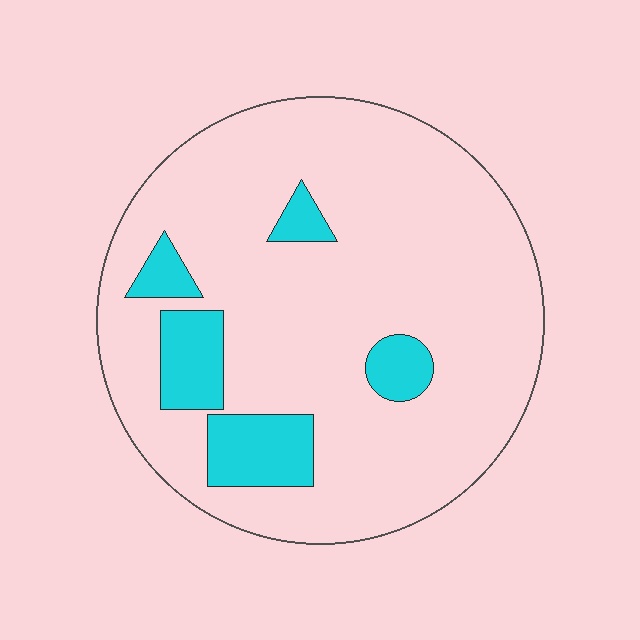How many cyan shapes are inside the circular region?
5.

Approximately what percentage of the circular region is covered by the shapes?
Approximately 15%.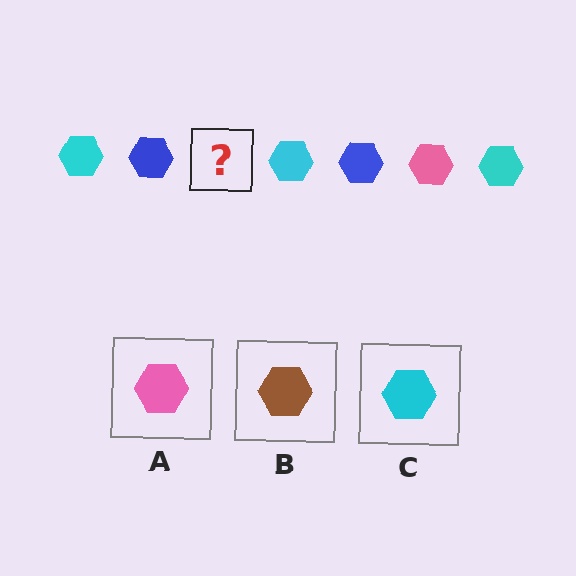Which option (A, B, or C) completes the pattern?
A.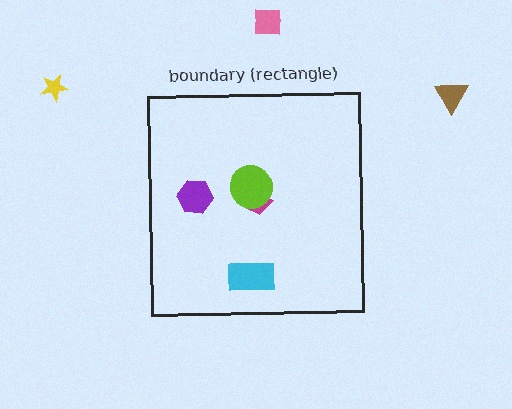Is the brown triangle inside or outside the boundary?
Outside.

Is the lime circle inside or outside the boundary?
Inside.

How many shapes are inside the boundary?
4 inside, 3 outside.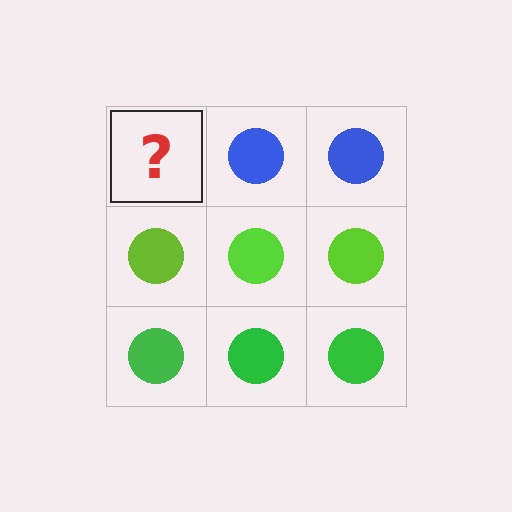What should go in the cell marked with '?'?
The missing cell should contain a blue circle.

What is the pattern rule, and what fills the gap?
The rule is that each row has a consistent color. The gap should be filled with a blue circle.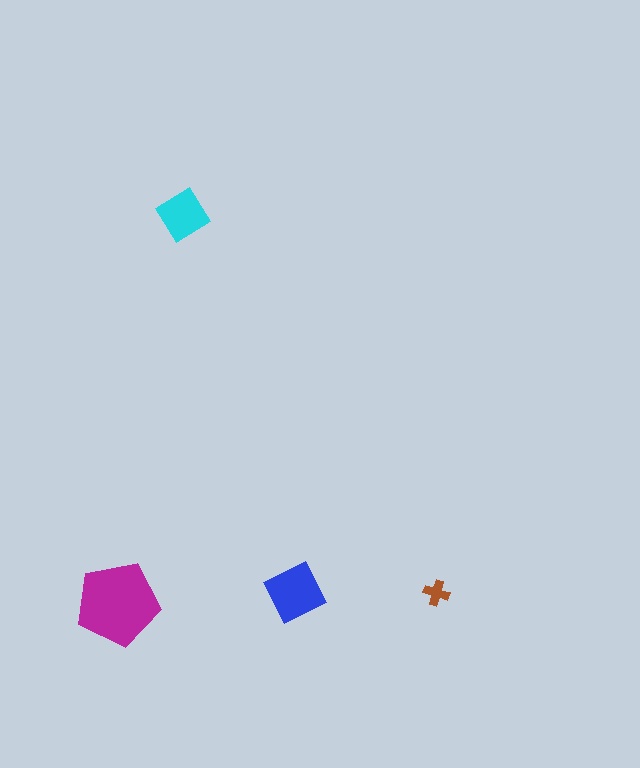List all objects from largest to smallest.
The magenta pentagon, the blue diamond, the cyan diamond, the brown cross.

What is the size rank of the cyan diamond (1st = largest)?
3rd.